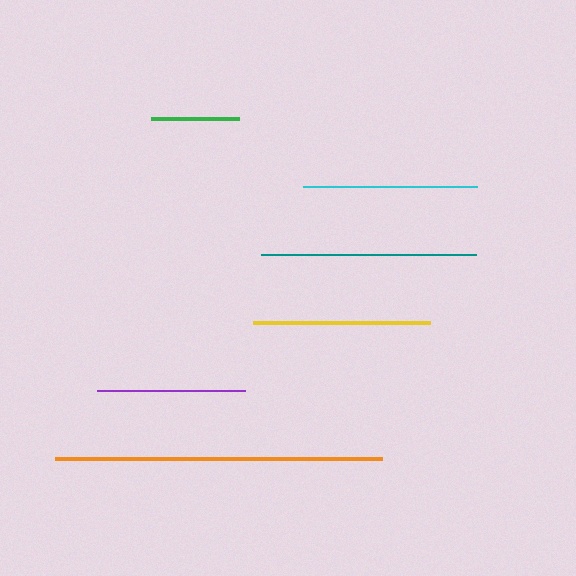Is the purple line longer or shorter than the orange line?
The orange line is longer than the purple line.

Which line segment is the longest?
The orange line is the longest at approximately 326 pixels.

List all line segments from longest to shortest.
From longest to shortest: orange, teal, yellow, cyan, purple, green.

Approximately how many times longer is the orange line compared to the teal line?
The orange line is approximately 1.5 times the length of the teal line.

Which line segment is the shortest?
The green line is the shortest at approximately 87 pixels.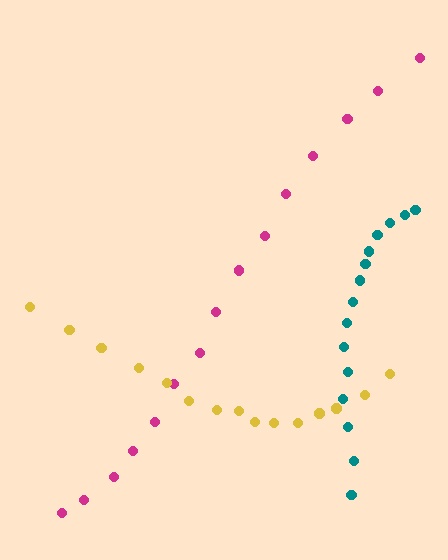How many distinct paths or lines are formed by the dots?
There are 3 distinct paths.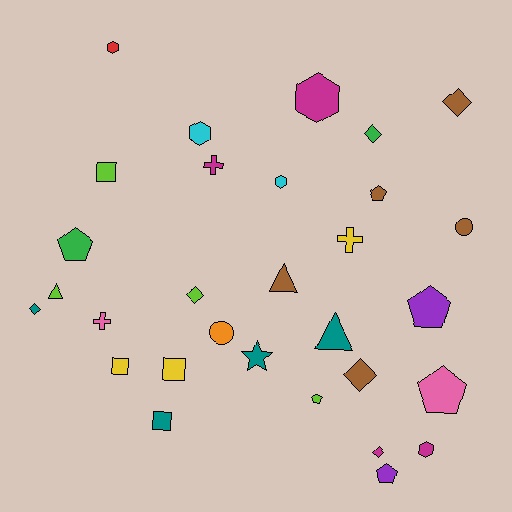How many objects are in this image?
There are 30 objects.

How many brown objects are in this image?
There are 5 brown objects.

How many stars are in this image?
There is 1 star.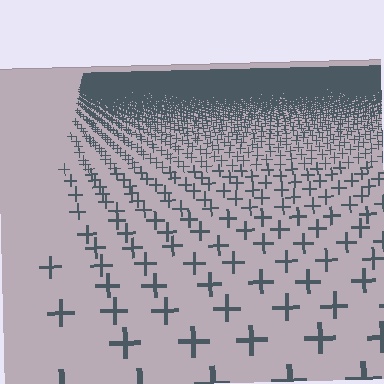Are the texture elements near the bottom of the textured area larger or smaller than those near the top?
Larger. Near the bottom, elements are closer to the viewer and appear at a bigger on-screen size.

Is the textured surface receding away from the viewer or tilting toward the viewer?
The surface is receding away from the viewer. Texture elements get smaller and denser toward the top.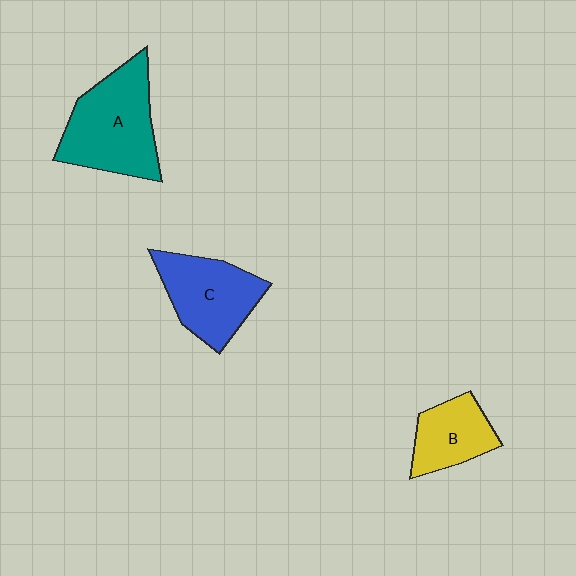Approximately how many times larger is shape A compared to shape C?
Approximately 1.2 times.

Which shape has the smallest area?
Shape B (yellow).